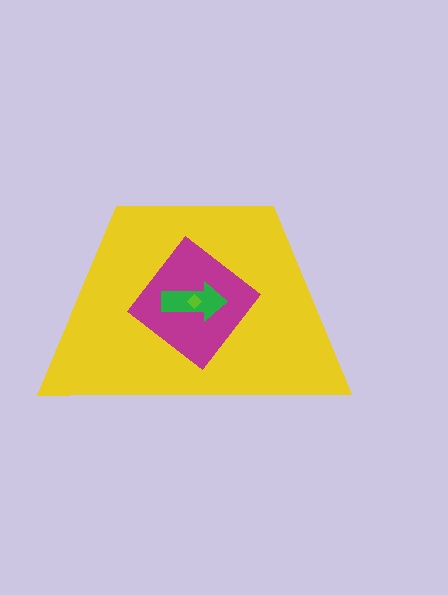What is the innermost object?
The lime diamond.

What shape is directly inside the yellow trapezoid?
The magenta diamond.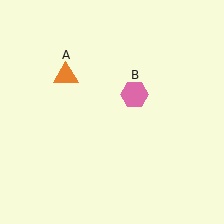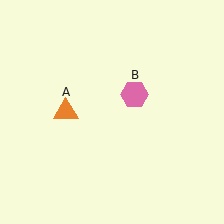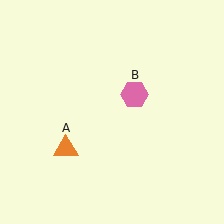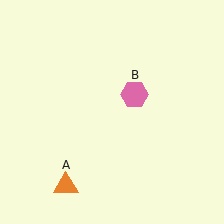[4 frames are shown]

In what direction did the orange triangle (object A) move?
The orange triangle (object A) moved down.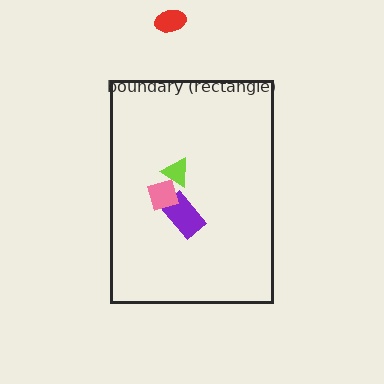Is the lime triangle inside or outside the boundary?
Inside.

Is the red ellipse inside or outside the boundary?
Outside.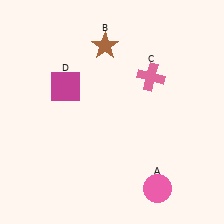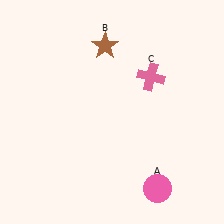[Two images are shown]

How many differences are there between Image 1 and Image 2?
There is 1 difference between the two images.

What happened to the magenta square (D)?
The magenta square (D) was removed in Image 2. It was in the top-left area of Image 1.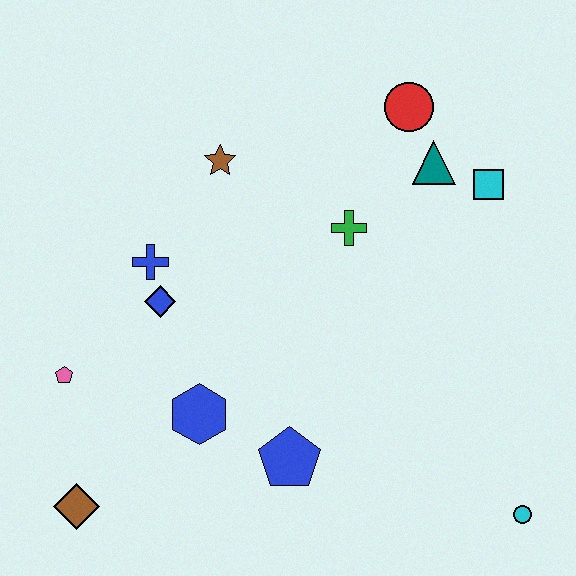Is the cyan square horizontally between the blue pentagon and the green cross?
No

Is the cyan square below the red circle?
Yes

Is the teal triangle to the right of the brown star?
Yes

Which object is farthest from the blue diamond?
The cyan circle is farthest from the blue diamond.